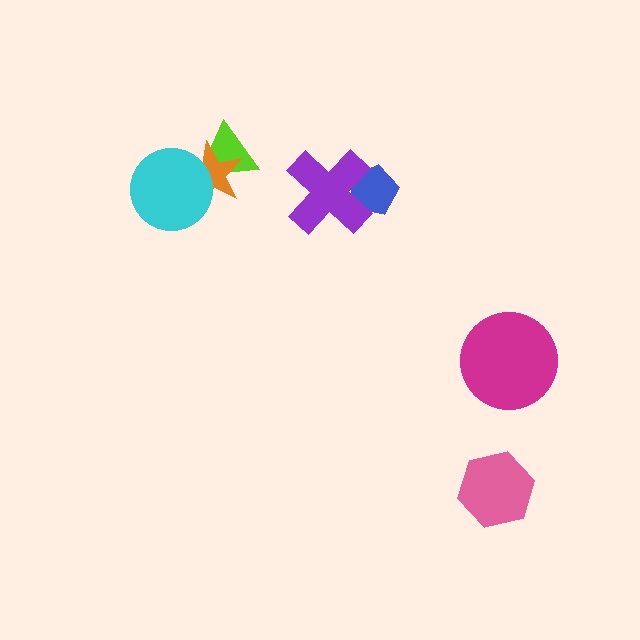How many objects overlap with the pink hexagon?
0 objects overlap with the pink hexagon.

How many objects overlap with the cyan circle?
2 objects overlap with the cyan circle.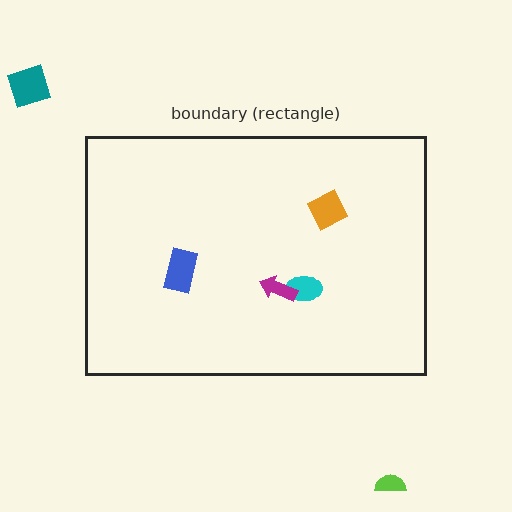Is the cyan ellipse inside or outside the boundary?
Inside.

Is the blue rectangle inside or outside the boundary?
Inside.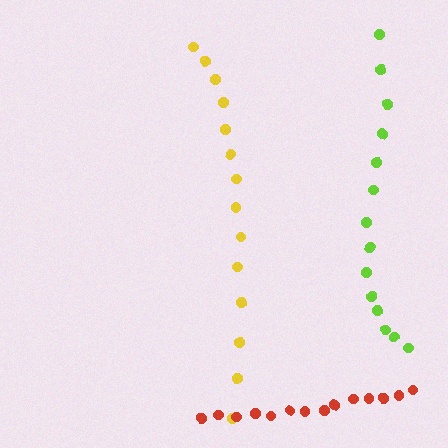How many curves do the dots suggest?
There are 3 distinct paths.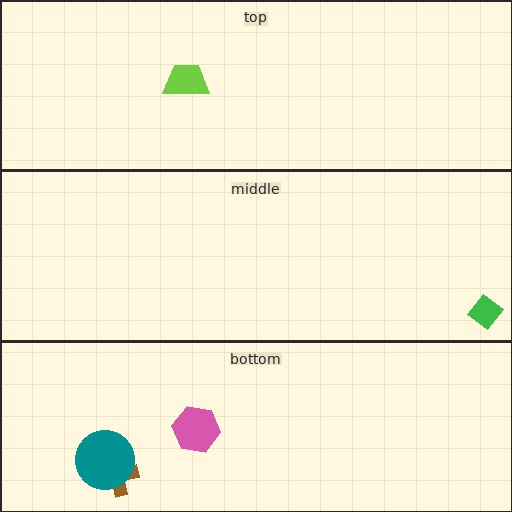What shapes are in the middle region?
The green diamond.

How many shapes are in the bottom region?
3.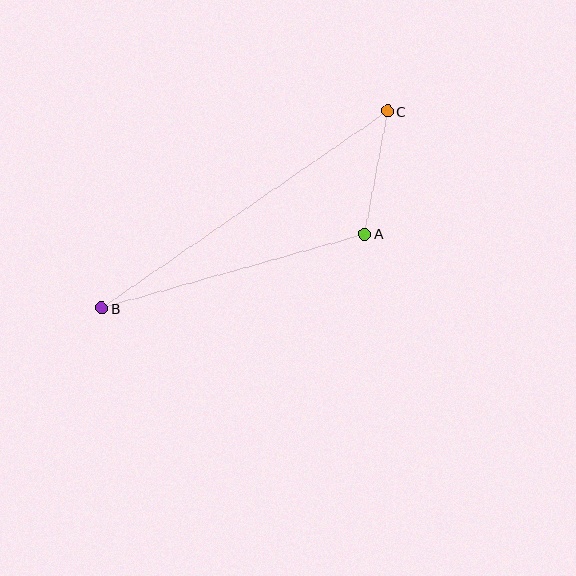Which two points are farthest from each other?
Points B and C are farthest from each other.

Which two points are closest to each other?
Points A and C are closest to each other.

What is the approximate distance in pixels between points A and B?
The distance between A and B is approximately 273 pixels.